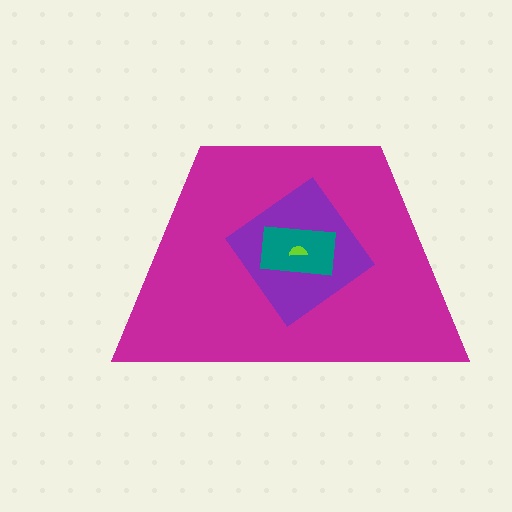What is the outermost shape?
The magenta trapezoid.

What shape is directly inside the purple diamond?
The teal rectangle.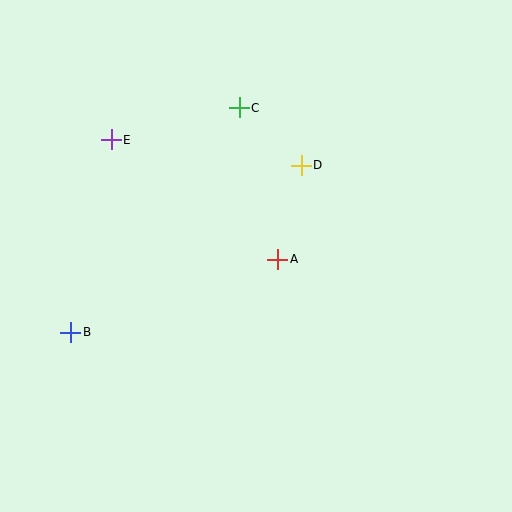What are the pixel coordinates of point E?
Point E is at (111, 140).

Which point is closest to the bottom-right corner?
Point A is closest to the bottom-right corner.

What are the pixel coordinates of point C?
Point C is at (239, 108).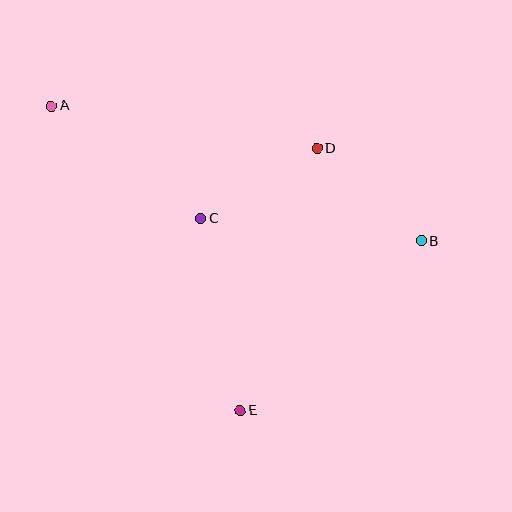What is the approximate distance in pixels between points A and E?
The distance between A and E is approximately 359 pixels.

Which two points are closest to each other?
Points C and D are closest to each other.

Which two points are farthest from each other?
Points A and B are farthest from each other.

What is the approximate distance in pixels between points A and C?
The distance between A and C is approximately 187 pixels.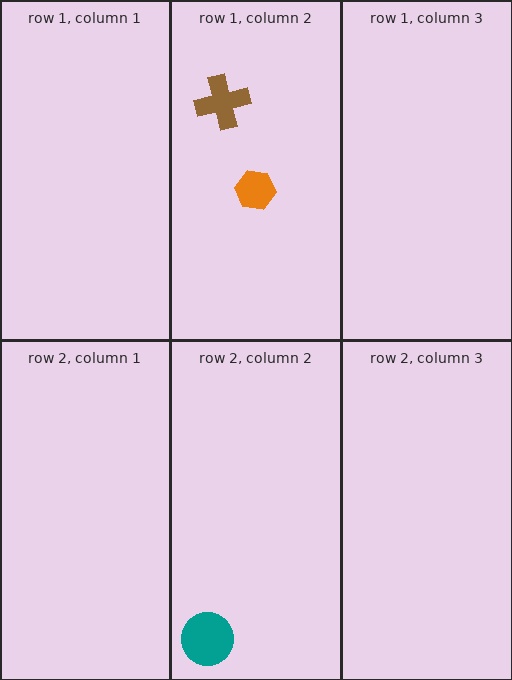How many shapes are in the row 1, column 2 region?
2.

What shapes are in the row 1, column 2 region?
The orange hexagon, the brown cross.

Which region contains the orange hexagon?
The row 1, column 2 region.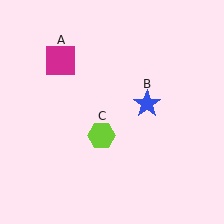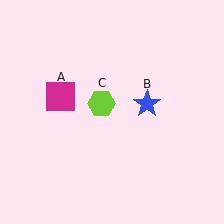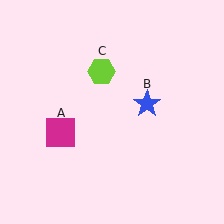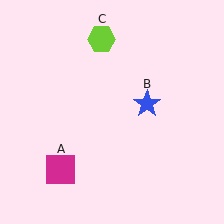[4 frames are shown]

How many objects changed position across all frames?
2 objects changed position: magenta square (object A), lime hexagon (object C).